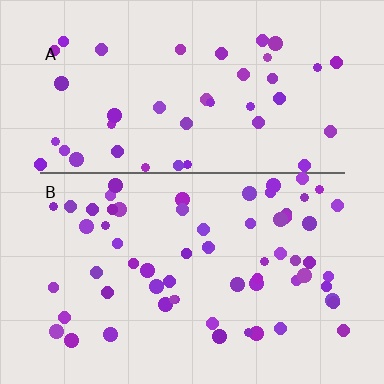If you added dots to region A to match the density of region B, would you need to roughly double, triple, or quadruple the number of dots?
Approximately double.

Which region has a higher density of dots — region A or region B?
B (the bottom).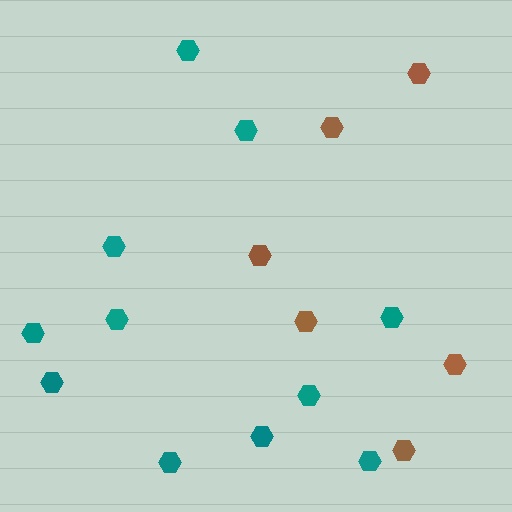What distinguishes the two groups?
There are 2 groups: one group of brown hexagons (6) and one group of teal hexagons (11).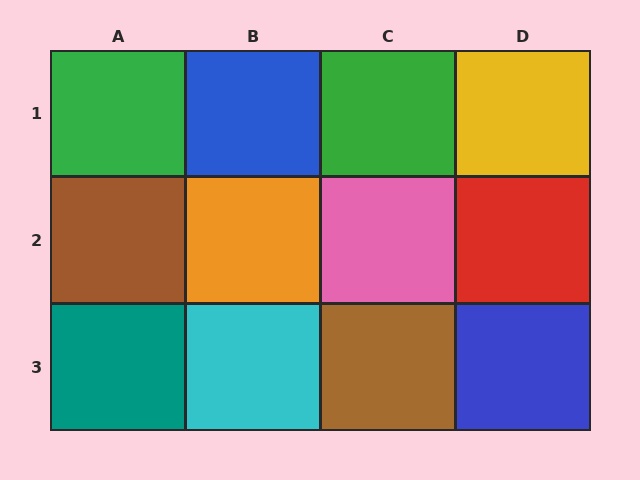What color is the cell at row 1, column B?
Blue.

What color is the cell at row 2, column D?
Red.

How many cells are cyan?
1 cell is cyan.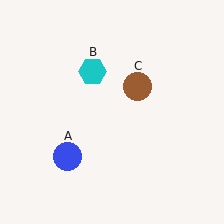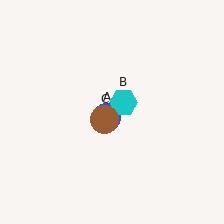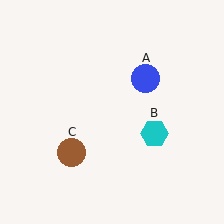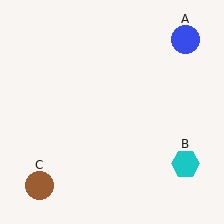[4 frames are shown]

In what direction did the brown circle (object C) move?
The brown circle (object C) moved down and to the left.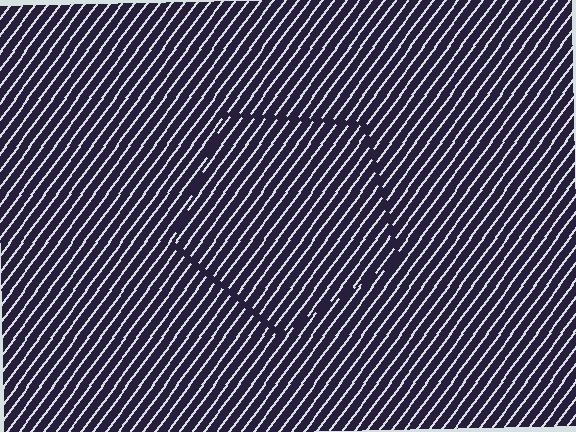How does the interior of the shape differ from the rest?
The interior of the shape contains the same grating, shifted by half a period — the contour is defined by the phase discontinuity where line-ends from the inner and outer gratings abut.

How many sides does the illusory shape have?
5 sides — the line-ends trace a pentagon.